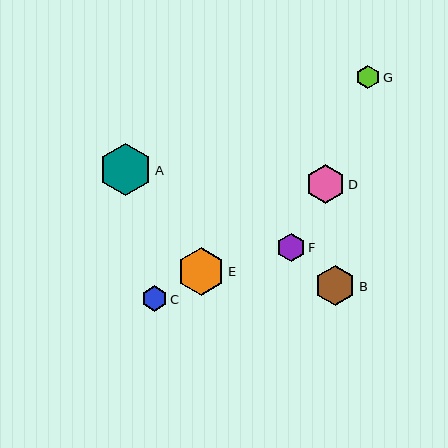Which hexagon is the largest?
Hexagon A is the largest with a size of approximately 53 pixels.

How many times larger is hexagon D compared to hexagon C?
Hexagon D is approximately 1.5 times the size of hexagon C.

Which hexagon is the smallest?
Hexagon G is the smallest with a size of approximately 24 pixels.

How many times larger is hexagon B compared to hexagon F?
Hexagon B is approximately 1.4 times the size of hexagon F.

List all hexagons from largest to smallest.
From largest to smallest: A, E, B, D, F, C, G.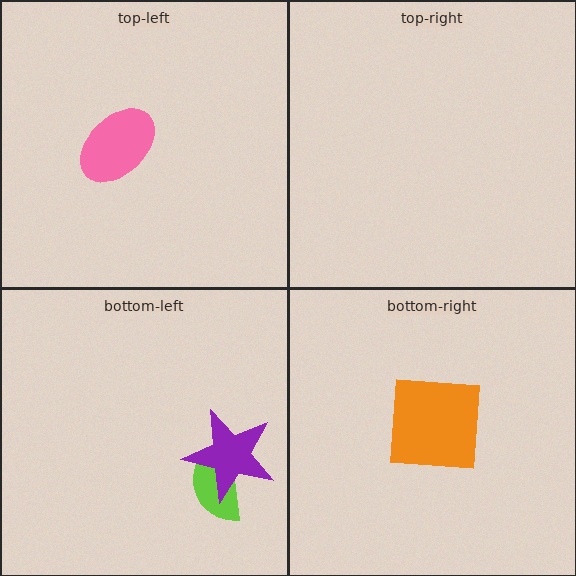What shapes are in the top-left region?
The pink ellipse.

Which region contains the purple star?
The bottom-left region.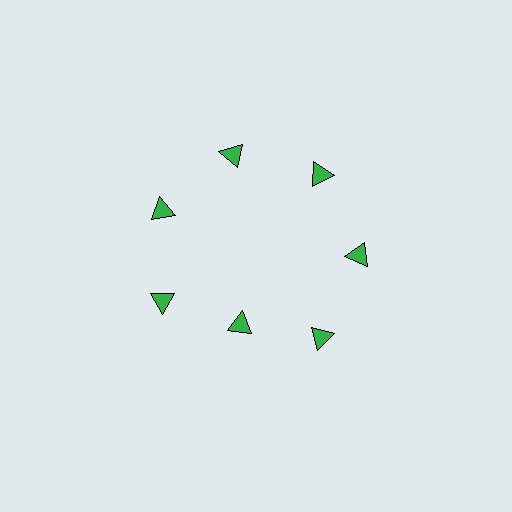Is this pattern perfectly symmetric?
No. The 7 green triangles are arranged in a ring, but one element near the 6 o'clock position is pulled inward toward the center, breaking the 7-fold rotational symmetry.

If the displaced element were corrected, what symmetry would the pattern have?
It would have 7-fold rotational symmetry — the pattern would map onto itself every 51 degrees.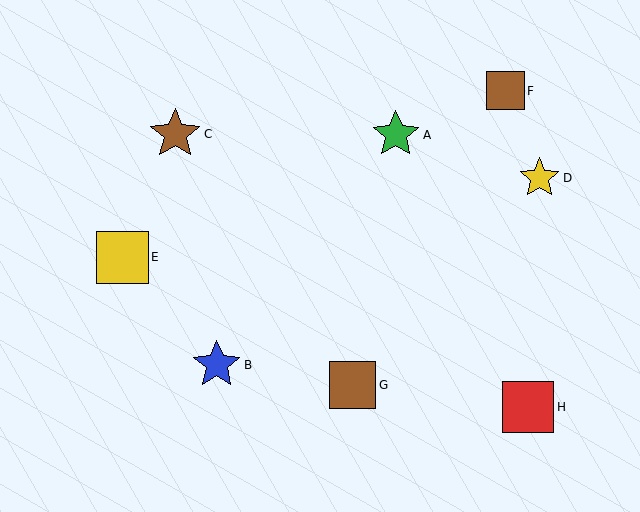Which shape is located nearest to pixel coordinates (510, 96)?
The brown square (labeled F) at (506, 91) is nearest to that location.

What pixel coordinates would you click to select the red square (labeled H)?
Click at (528, 407) to select the red square H.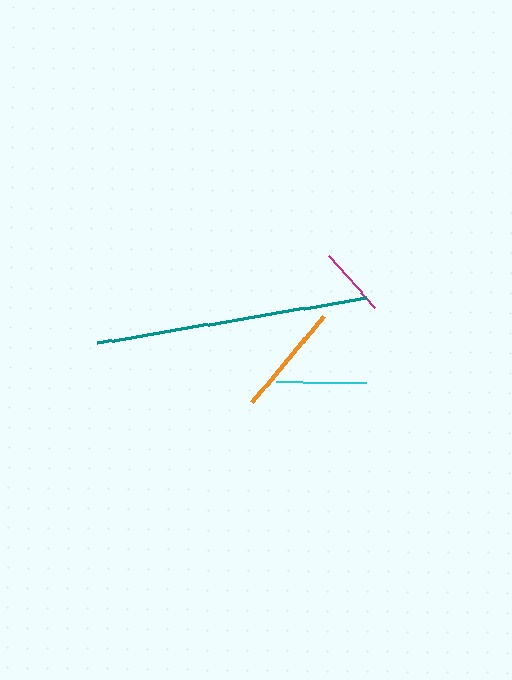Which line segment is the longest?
The teal line is the longest at approximately 273 pixels.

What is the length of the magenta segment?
The magenta segment is approximately 71 pixels long.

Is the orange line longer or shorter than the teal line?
The teal line is longer than the orange line.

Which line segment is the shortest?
The magenta line is the shortest at approximately 71 pixels.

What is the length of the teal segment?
The teal segment is approximately 273 pixels long.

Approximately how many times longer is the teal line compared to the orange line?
The teal line is approximately 2.4 times the length of the orange line.